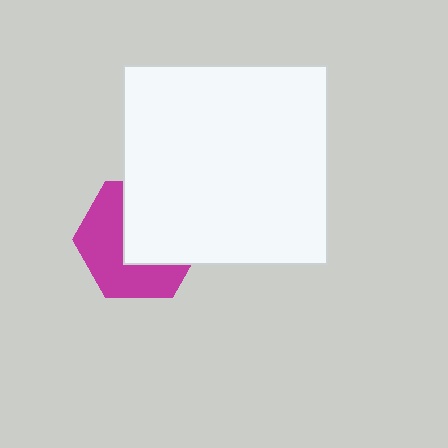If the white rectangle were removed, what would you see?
You would see the complete magenta hexagon.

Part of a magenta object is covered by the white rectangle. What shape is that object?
It is a hexagon.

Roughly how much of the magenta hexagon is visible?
About half of it is visible (roughly 51%).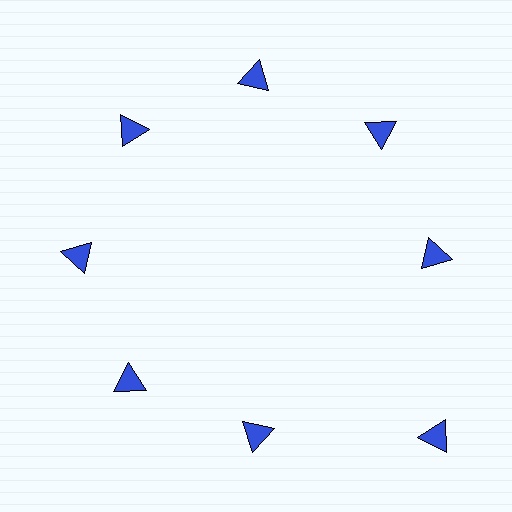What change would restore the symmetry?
The symmetry would be restored by moving it inward, back onto the ring so that all 8 triangles sit at equal angles and equal distance from the center.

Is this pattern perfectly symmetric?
No. The 8 blue triangles are arranged in a ring, but one element near the 4 o'clock position is pushed outward from the center, breaking the 8-fold rotational symmetry.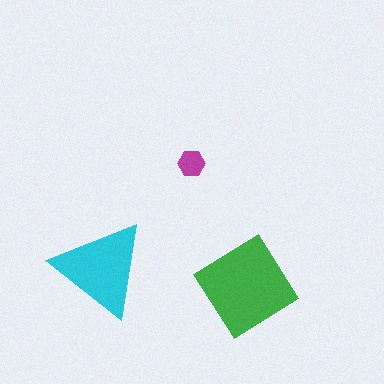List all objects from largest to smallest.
The green diamond, the cyan triangle, the magenta hexagon.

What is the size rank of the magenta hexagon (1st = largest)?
3rd.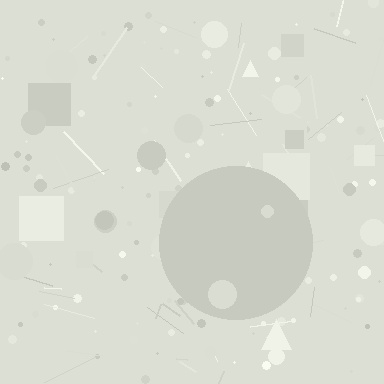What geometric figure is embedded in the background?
A circle is embedded in the background.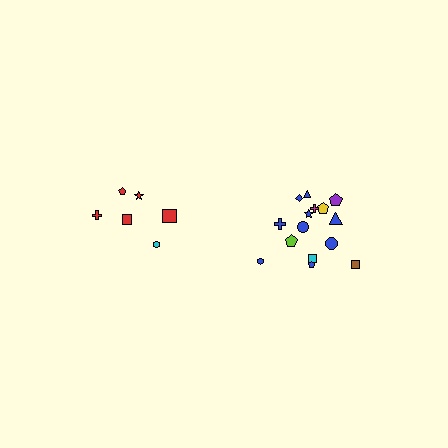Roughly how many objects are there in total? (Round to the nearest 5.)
Roughly 20 objects in total.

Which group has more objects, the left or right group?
The right group.